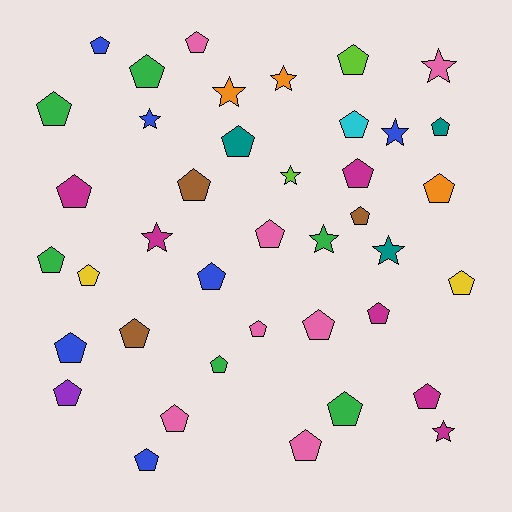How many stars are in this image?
There are 10 stars.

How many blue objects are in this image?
There are 6 blue objects.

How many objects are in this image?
There are 40 objects.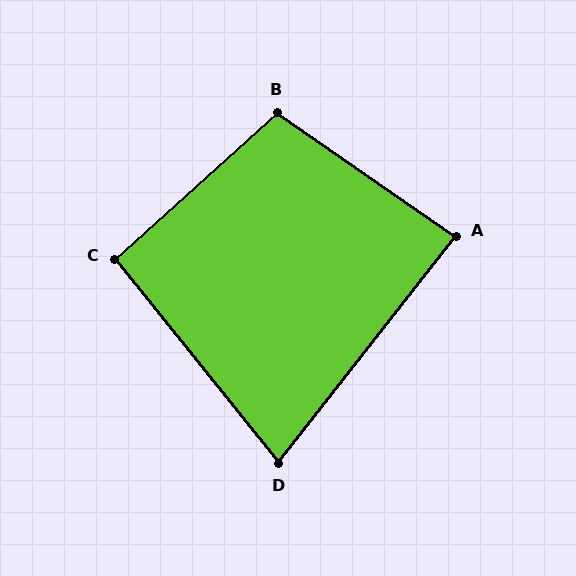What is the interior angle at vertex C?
Approximately 93 degrees (approximately right).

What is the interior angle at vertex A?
Approximately 87 degrees (approximately right).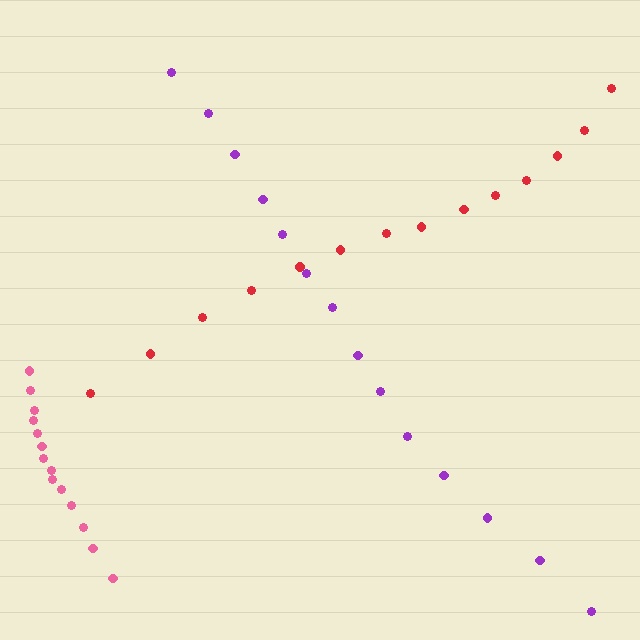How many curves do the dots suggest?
There are 3 distinct paths.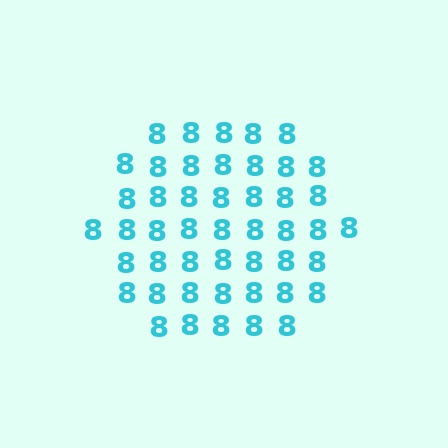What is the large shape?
The large shape is a hexagon.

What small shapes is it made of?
It is made of small digit 8's.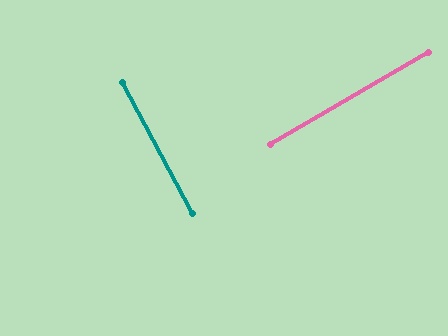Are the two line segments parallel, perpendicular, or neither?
Perpendicular — they meet at approximately 88°.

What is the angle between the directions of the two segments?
Approximately 88 degrees.